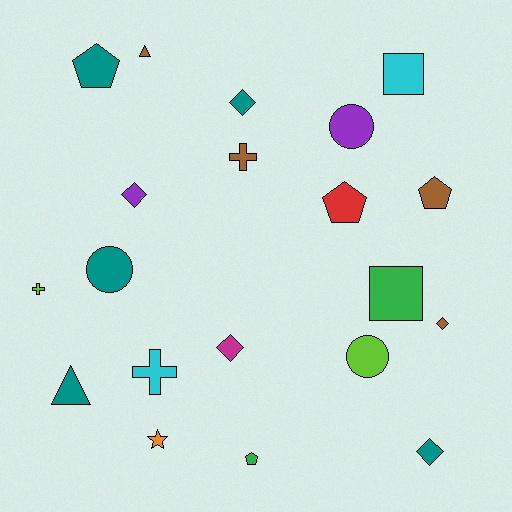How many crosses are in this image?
There are 3 crosses.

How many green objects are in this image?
There are 2 green objects.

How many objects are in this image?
There are 20 objects.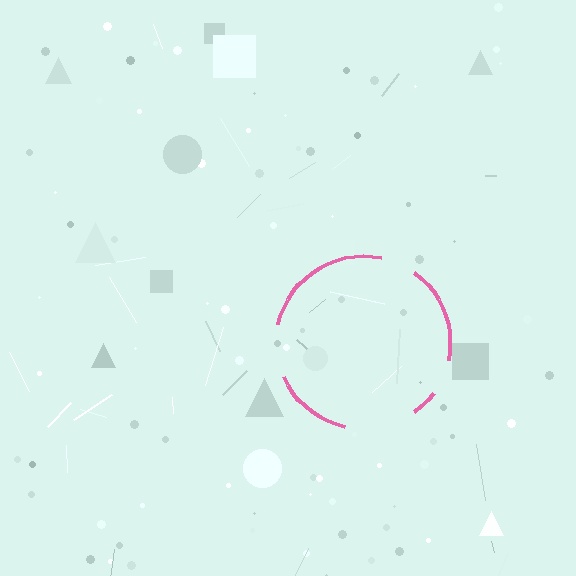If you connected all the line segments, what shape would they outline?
They would outline a circle.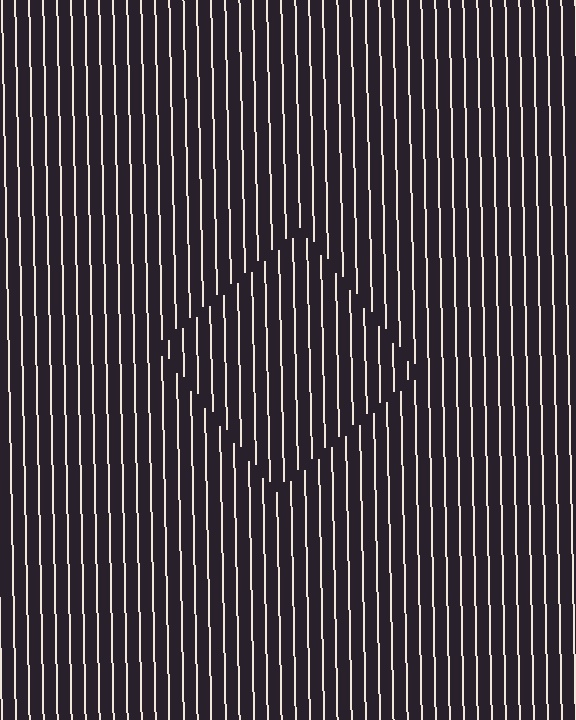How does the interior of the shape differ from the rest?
The interior of the shape contains the same grating, shifted by half a period — the contour is defined by the phase discontinuity where line-ends from the inner and outer gratings abut.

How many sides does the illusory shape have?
4 sides — the line-ends trace a square.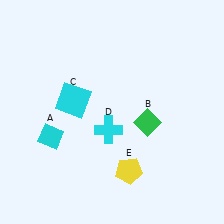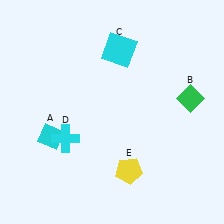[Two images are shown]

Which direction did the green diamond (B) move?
The green diamond (B) moved right.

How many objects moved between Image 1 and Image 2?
3 objects moved between the two images.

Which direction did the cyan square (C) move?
The cyan square (C) moved up.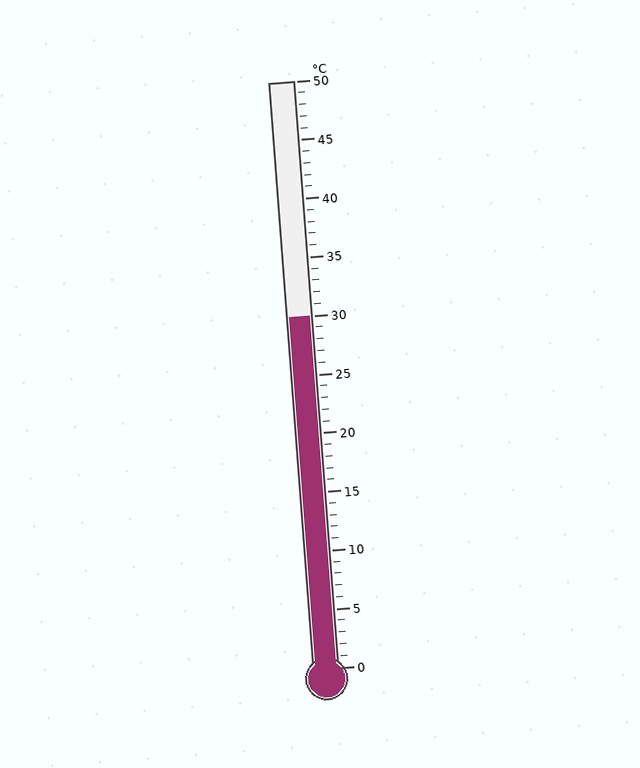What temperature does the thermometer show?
The thermometer shows approximately 30°C.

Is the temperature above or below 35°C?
The temperature is below 35°C.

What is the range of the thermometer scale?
The thermometer scale ranges from 0°C to 50°C.